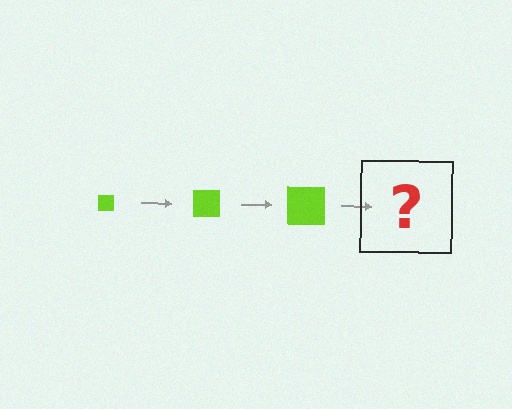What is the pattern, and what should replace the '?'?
The pattern is that the square gets progressively larger each step. The '?' should be a lime square, larger than the previous one.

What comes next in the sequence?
The next element should be a lime square, larger than the previous one.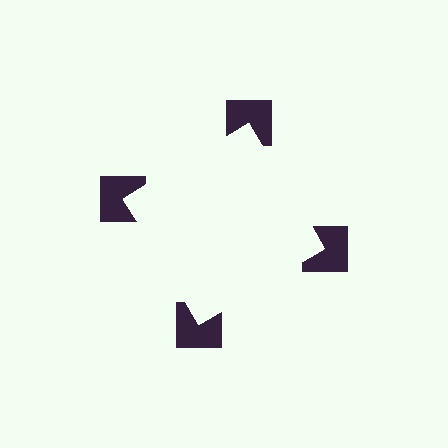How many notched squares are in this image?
There are 4 — one at each vertex of the illusory square.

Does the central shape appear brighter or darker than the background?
It typically appears slightly brighter than the background, even though no actual brightness change is drawn.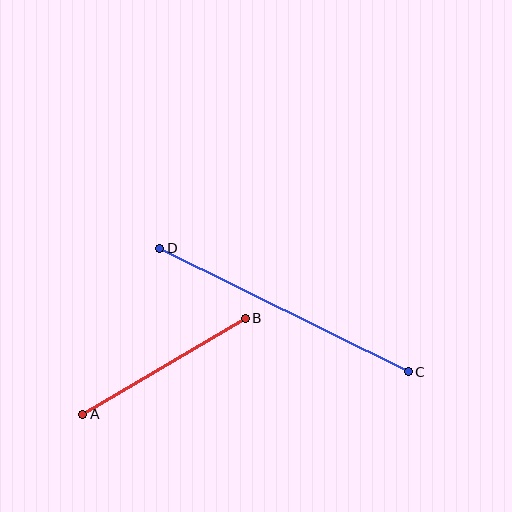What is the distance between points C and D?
The distance is approximately 277 pixels.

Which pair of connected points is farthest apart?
Points C and D are farthest apart.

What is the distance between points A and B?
The distance is approximately 189 pixels.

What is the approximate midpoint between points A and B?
The midpoint is at approximately (164, 366) pixels.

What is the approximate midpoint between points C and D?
The midpoint is at approximately (284, 310) pixels.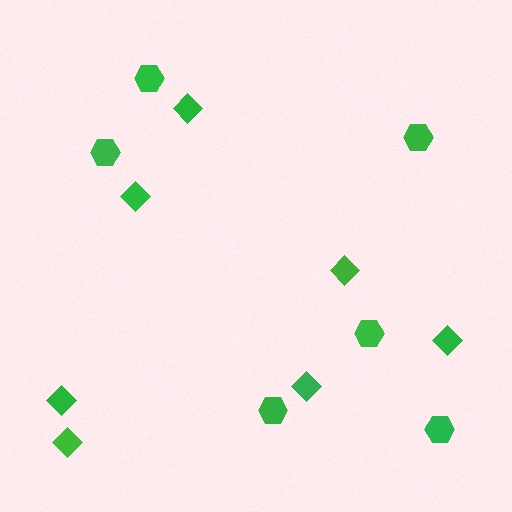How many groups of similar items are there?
There are 2 groups: one group of diamonds (7) and one group of hexagons (6).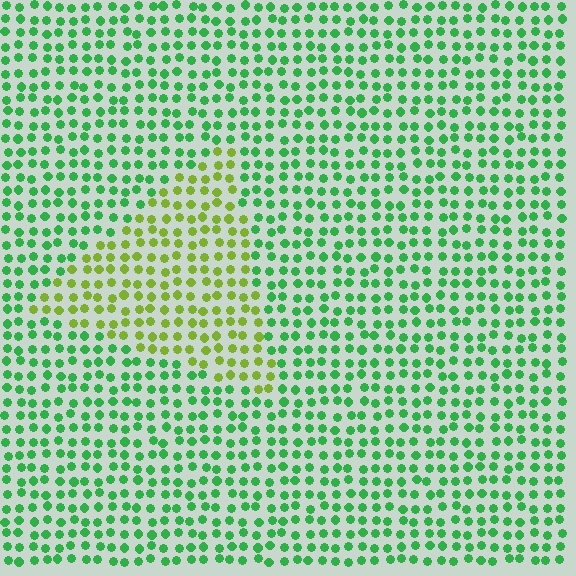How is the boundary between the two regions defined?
The boundary is defined purely by a slight shift in hue (about 47 degrees). Spacing, size, and orientation are identical on both sides.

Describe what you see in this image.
The image is filled with small green elements in a uniform arrangement. A triangle-shaped region is visible where the elements are tinted to a slightly different hue, forming a subtle color boundary.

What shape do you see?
I see a triangle.